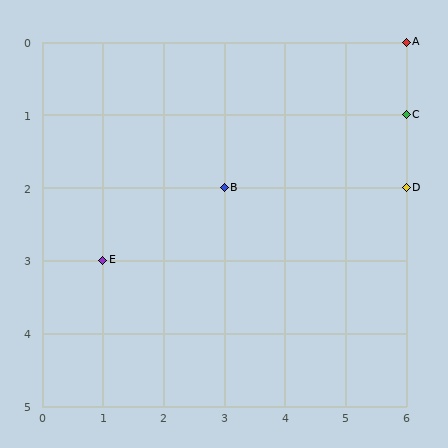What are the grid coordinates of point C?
Point C is at grid coordinates (6, 1).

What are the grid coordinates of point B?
Point B is at grid coordinates (3, 2).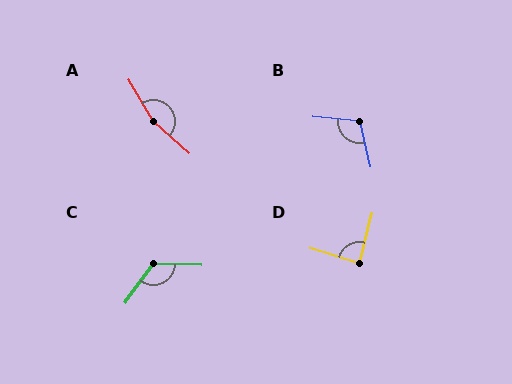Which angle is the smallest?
D, at approximately 87 degrees.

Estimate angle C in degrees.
Approximately 124 degrees.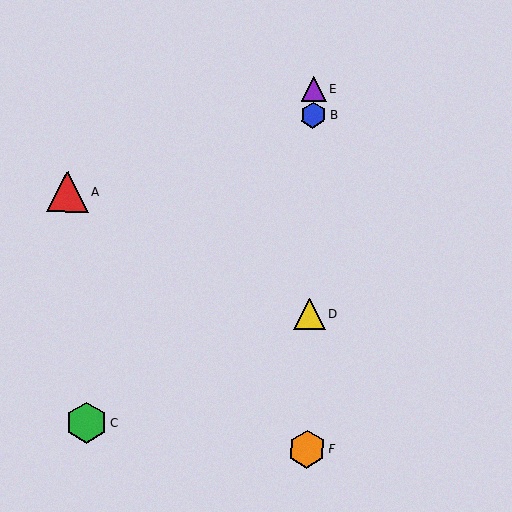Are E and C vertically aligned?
No, E is at x≈314 and C is at x≈87.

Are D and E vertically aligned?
Yes, both are at x≈310.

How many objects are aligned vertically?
4 objects (B, D, E, F) are aligned vertically.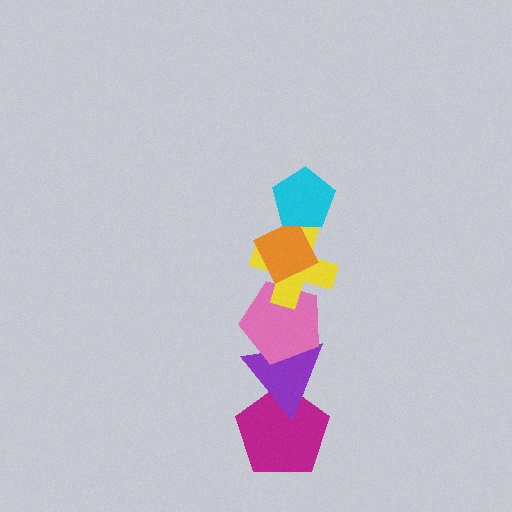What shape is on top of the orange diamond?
The cyan pentagon is on top of the orange diamond.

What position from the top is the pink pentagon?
The pink pentagon is 4th from the top.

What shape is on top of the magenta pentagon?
The purple triangle is on top of the magenta pentagon.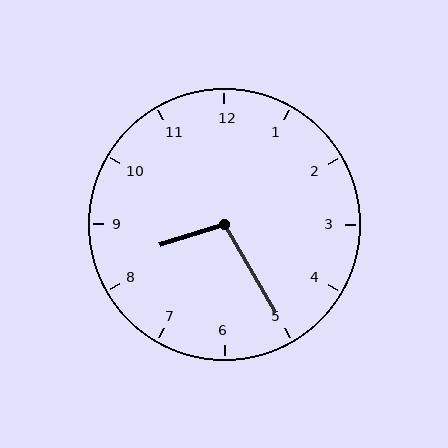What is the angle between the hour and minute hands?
Approximately 102 degrees.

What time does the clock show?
8:25.